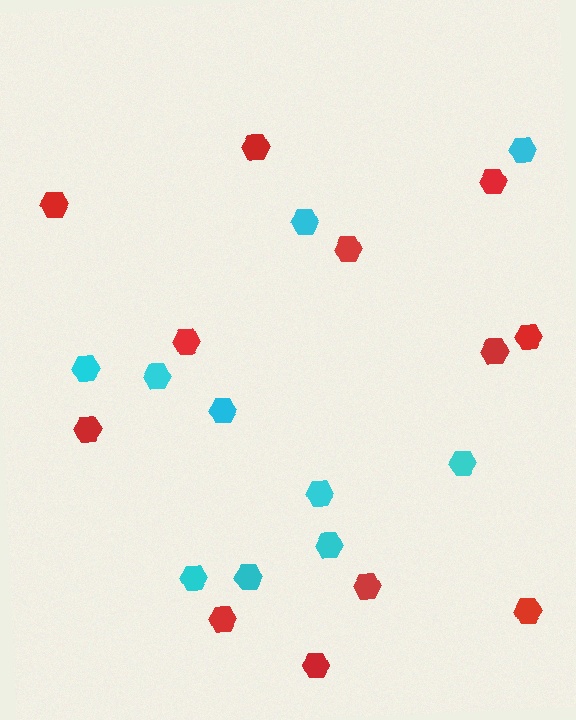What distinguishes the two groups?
There are 2 groups: one group of red hexagons (12) and one group of cyan hexagons (10).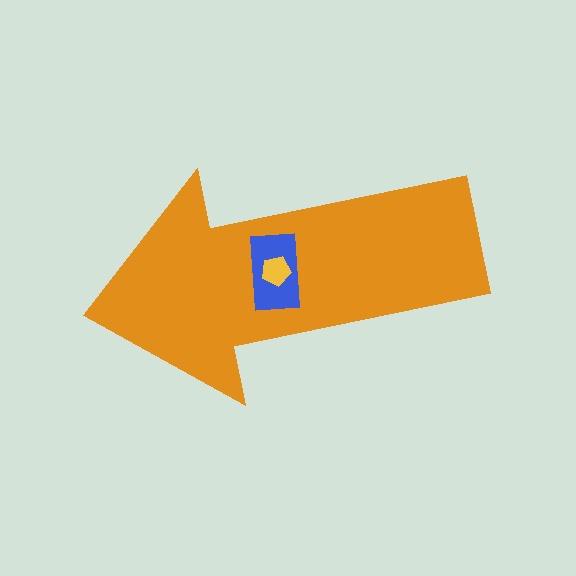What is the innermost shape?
The yellow pentagon.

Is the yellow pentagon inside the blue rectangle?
Yes.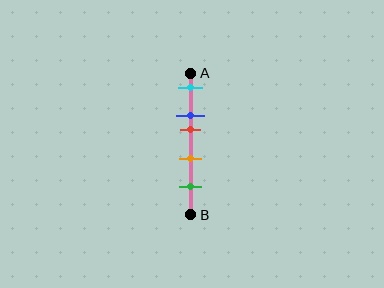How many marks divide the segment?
There are 5 marks dividing the segment.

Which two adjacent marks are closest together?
The blue and red marks are the closest adjacent pair.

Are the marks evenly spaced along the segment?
No, the marks are not evenly spaced.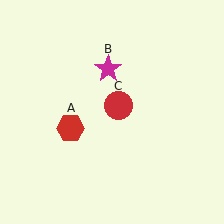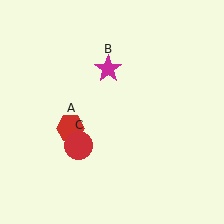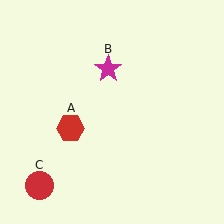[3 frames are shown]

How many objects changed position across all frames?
1 object changed position: red circle (object C).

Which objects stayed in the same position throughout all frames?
Red hexagon (object A) and magenta star (object B) remained stationary.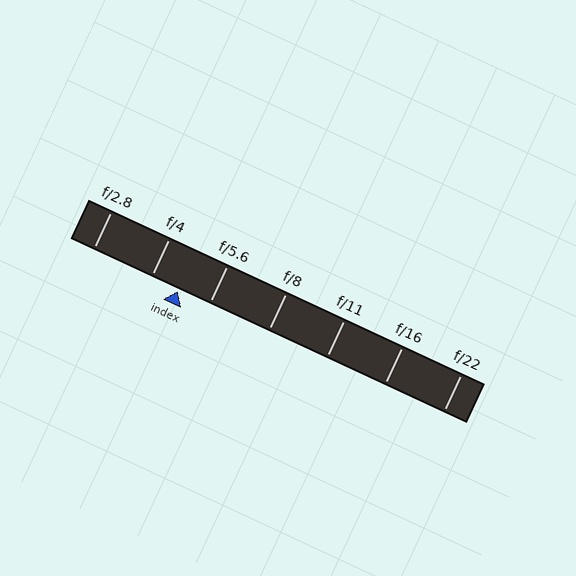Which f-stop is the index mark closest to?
The index mark is closest to f/4.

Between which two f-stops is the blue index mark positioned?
The index mark is between f/4 and f/5.6.